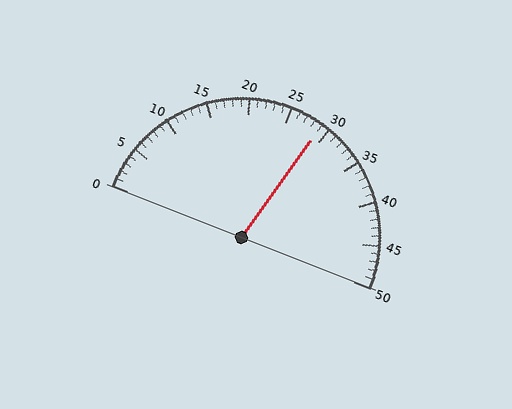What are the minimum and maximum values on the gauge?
The gauge ranges from 0 to 50.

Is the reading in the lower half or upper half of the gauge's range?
The reading is in the upper half of the range (0 to 50).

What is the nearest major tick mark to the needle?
The nearest major tick mark is 30.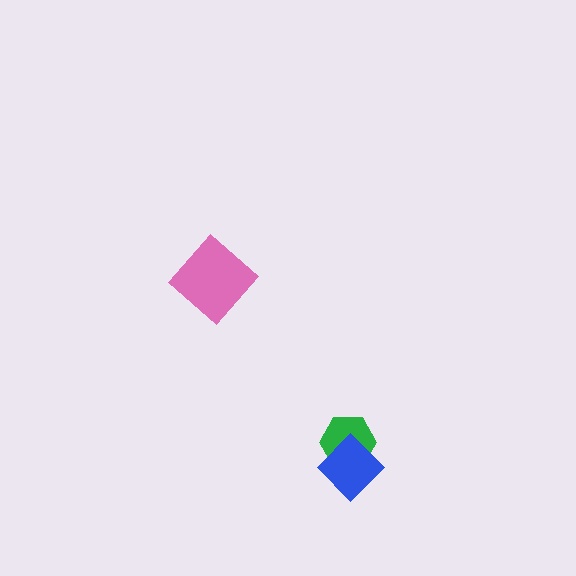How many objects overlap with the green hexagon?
1 object overlaps with the green hexagon.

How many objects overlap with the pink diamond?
0 objects overlap with the pink diamond.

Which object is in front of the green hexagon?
The blue diamond is in front of the green hexagon.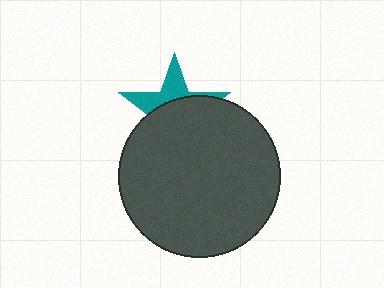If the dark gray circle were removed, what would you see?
You would see the complete teal star.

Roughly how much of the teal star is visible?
A small part of it is visible (roughly 37%).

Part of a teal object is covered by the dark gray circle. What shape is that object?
It is a star.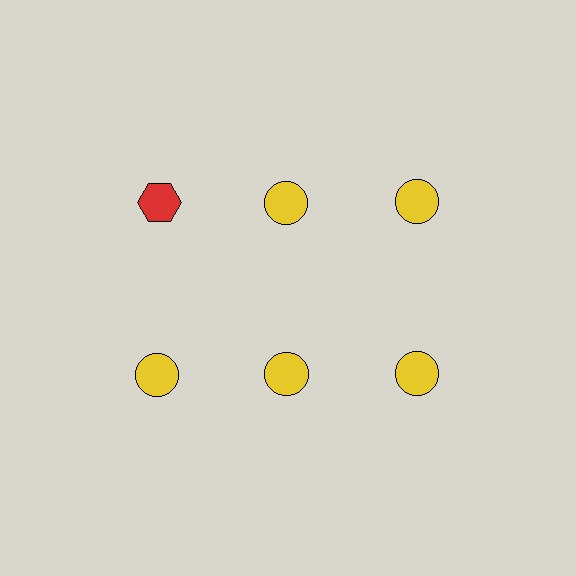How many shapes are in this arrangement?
There are 6 shapes arranged in a grid pattern.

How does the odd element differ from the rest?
It differs in both color (red instead of yellow) and shape (hexagon instead of circle).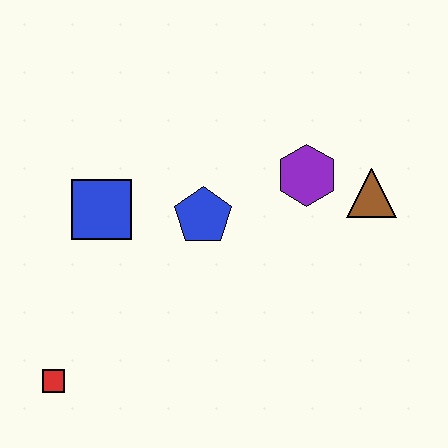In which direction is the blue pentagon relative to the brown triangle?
The blue pentagon is to the left of the brown triangle.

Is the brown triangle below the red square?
No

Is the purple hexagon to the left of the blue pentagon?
No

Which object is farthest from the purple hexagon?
The red square is farthest from the purple hexagon.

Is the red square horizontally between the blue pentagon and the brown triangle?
No